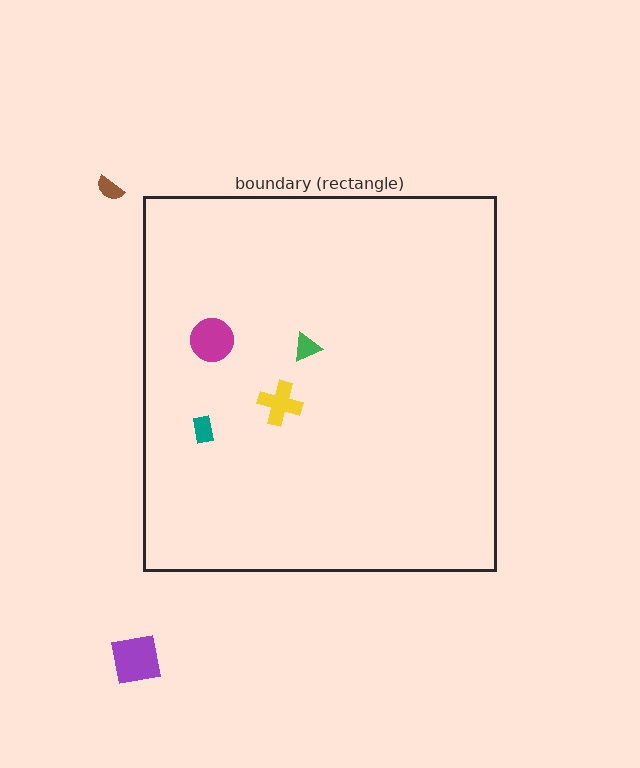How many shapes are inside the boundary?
4 inside, 2 outside.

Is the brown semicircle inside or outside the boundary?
Outside.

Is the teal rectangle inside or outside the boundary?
Inside.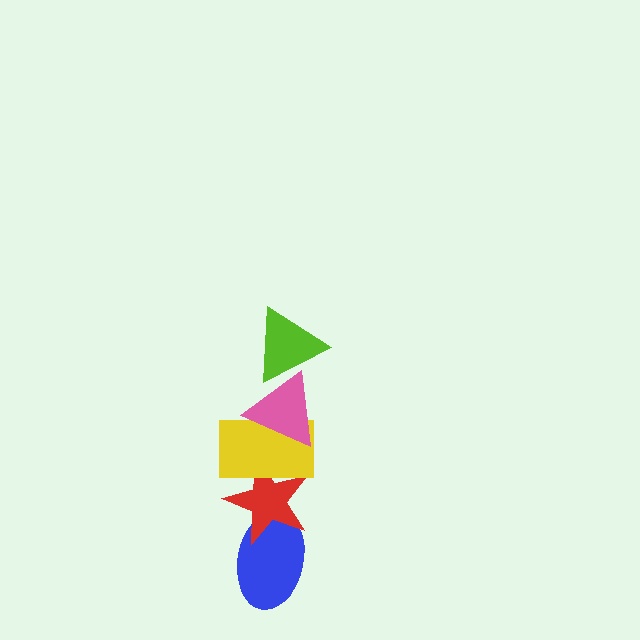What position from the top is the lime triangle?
The lime triangle is 1st from the top.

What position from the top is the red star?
The red star is 4th from the top.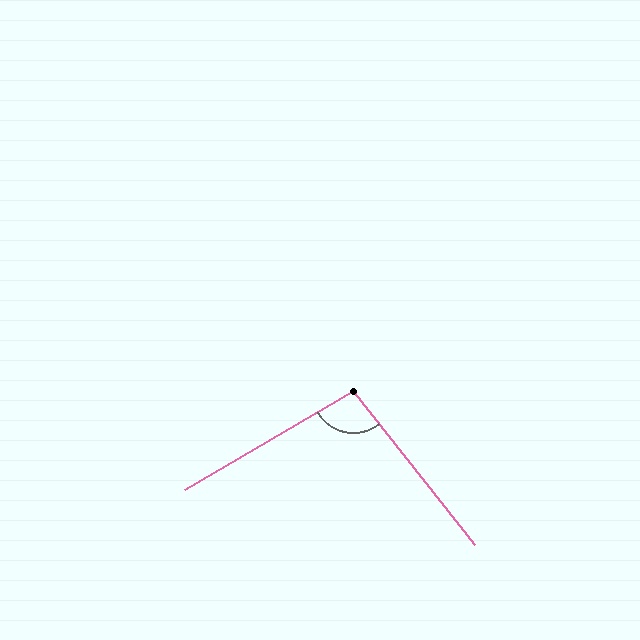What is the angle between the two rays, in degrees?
Approximately 98 degrees.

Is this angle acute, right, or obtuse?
It is obtuse.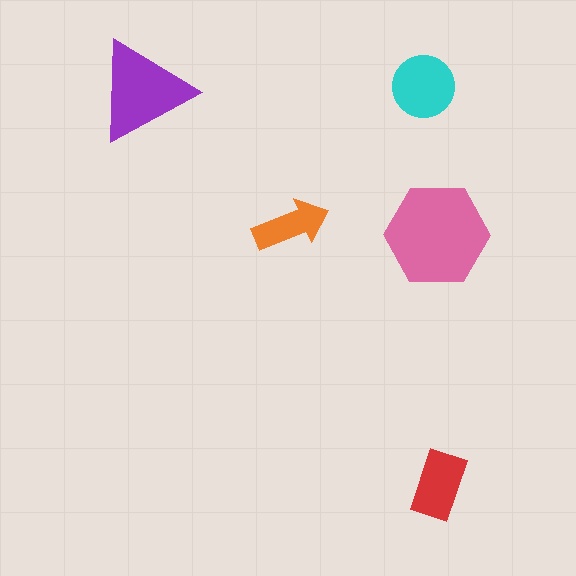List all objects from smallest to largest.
The orange arrow, the red rectangle, the cyan circle, the purple triangle, the pink hexagon.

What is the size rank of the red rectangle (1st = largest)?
4th.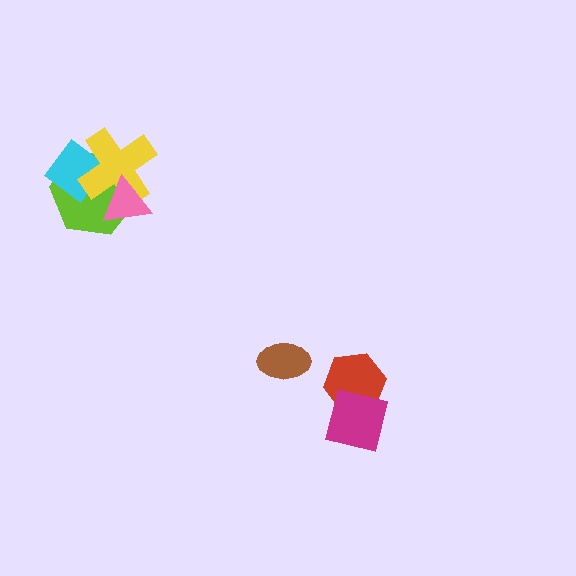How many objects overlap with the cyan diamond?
2 objects overlap with the cyan diamond.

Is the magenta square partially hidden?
No, no other shape covers it.